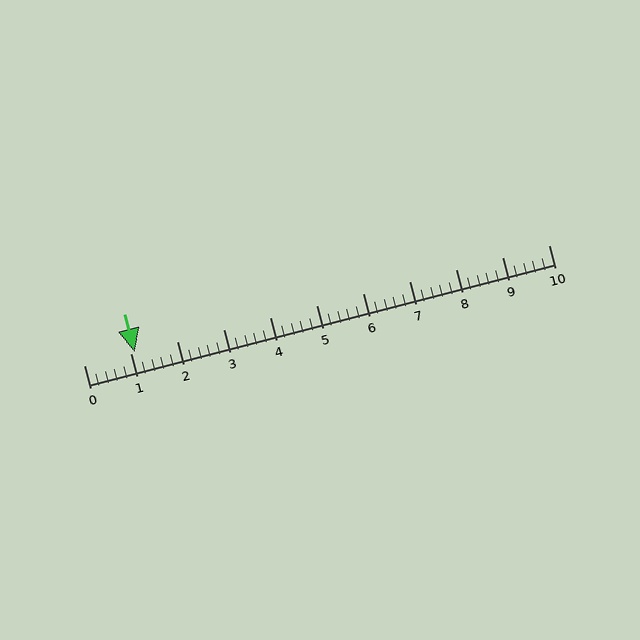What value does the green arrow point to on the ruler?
The green arrow points to approximately 1.1.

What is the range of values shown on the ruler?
The ruler shows values from 0 to 10.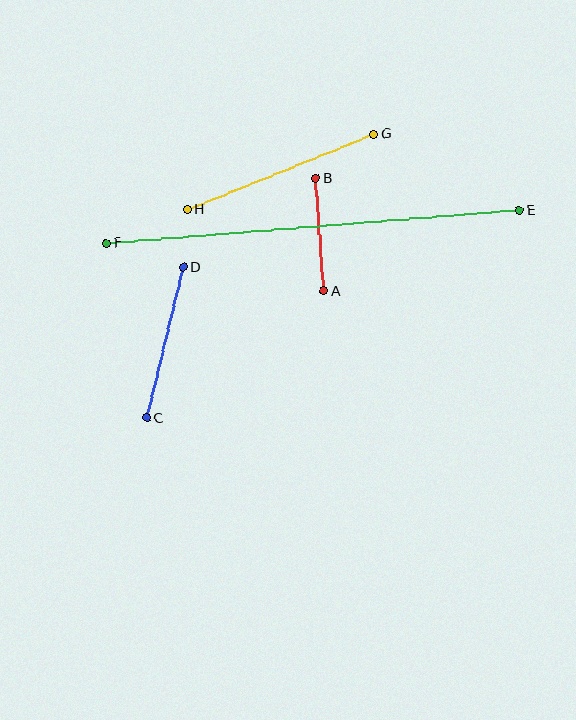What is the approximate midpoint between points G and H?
The midpoint is at approximately (281, 172) pixels.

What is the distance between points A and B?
The distance is approximately 113 pixels.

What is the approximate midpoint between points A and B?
The midpoint is at approximately (320, 235) pixels.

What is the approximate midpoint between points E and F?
The midpoint is at approximately (313, 227) pixels.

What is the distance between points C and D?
The distance is approximately 155 pixels.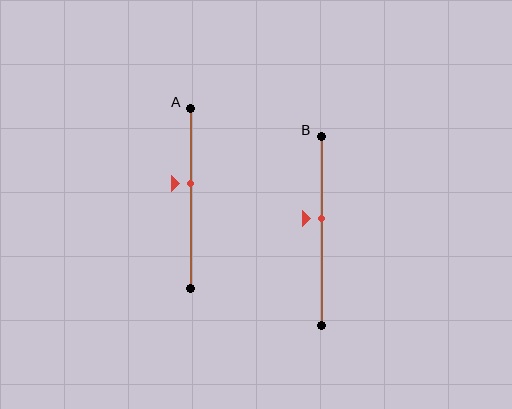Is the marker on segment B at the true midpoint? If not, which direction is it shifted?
No, the marker on segment B is shifted upward by about 7% of the segment length.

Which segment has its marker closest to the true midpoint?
Segment B has its marker closest to the true midpoint.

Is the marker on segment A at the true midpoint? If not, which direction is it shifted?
No, the marker on segment A is shifted upward by about 8% of the segment length.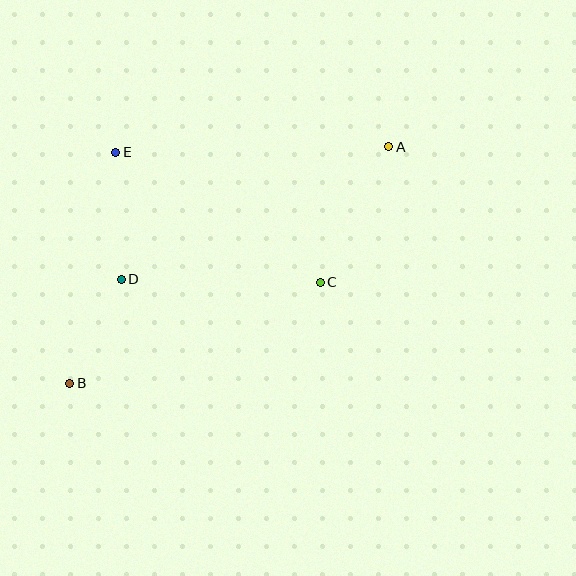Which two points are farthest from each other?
Points A and B are farthest from each other.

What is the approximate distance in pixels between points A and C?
The distance between A and C is approximately 152 pixels.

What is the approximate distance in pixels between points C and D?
The distance between C and D is approximately 199 pixels.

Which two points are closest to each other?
Points B and D are closest to each other.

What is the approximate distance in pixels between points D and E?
The distance between D and E is approximately 127 pixels.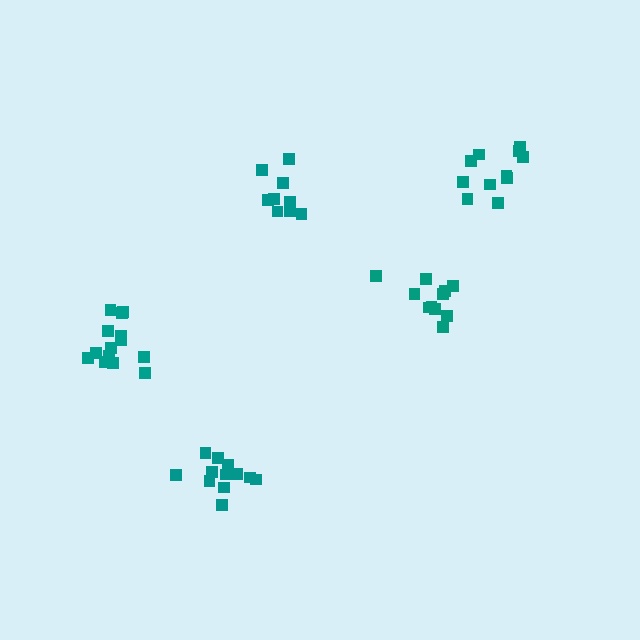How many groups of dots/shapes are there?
There are 5 groups.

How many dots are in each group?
Group 1: 10 dots, Group 2: 13 dots, Group 3: 14 dots, Group 4: 11 dots, Group 5: 11 dots (59 total).